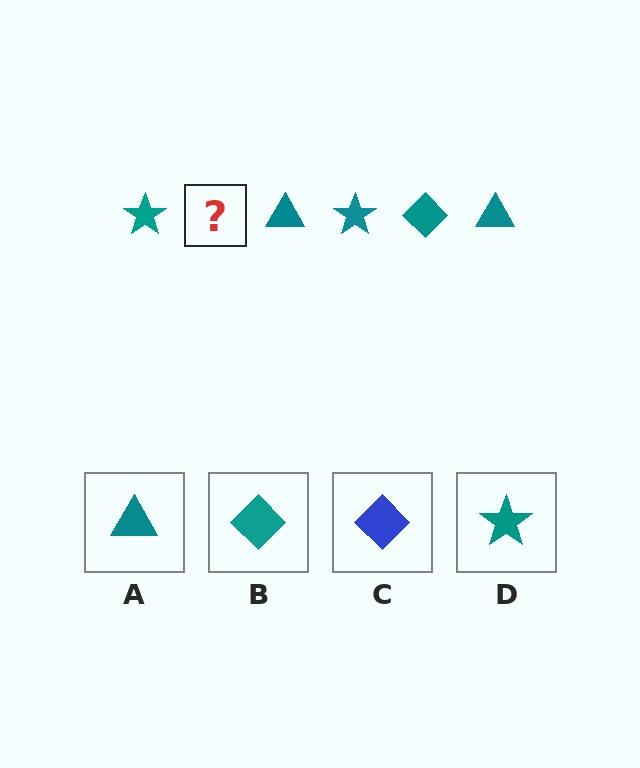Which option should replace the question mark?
Option B.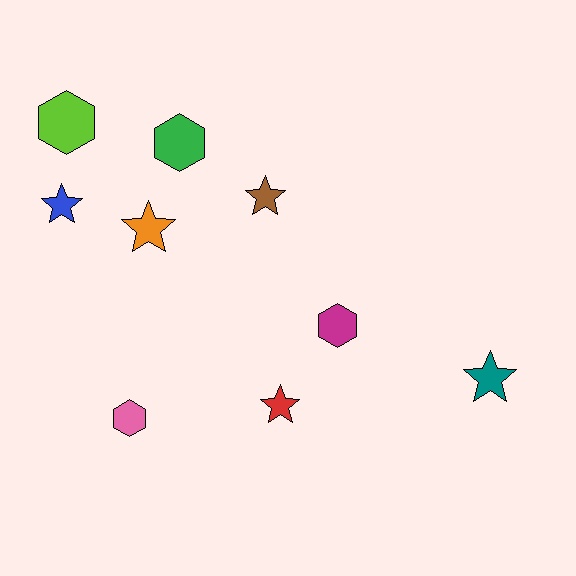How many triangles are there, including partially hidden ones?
There are no triangles.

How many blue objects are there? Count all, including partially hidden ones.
There is 1 blue object.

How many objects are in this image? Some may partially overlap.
There are 9 objects.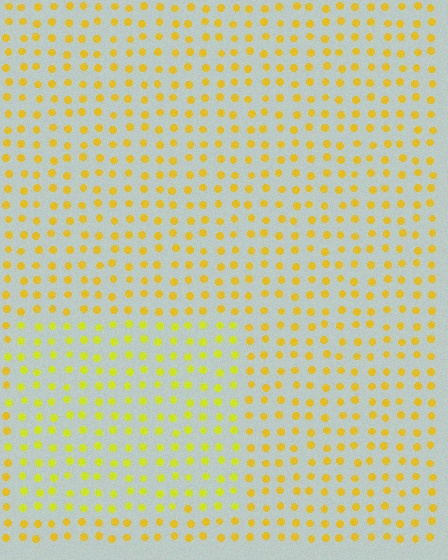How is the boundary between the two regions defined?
The boundary is defined purely by a slight shift in hue (about 19 degrees). Spacing, size, and orientation are identical on both sides.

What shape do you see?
I see a rectangle.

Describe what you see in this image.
The image is filled with small yellow elements in a uniform arrangement. A rectangle-shaped region is visible where the elements are tinted to a slightly different hue, forming a subtle color boundary.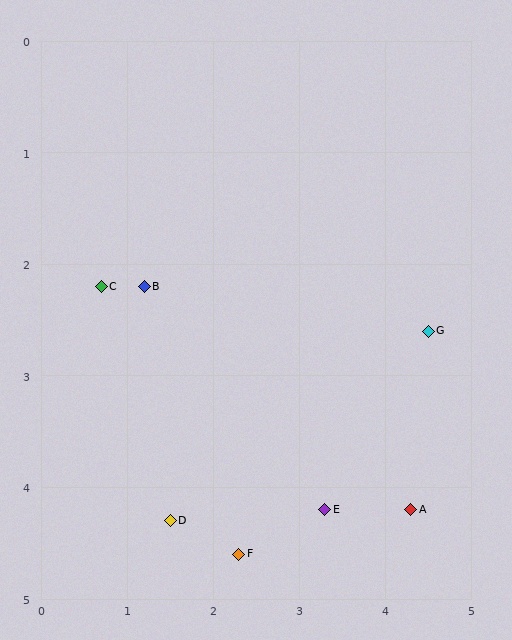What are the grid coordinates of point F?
Point F is at approximately (2.3, 4.6).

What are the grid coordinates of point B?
Point B is at approximately (1.2, 2.2).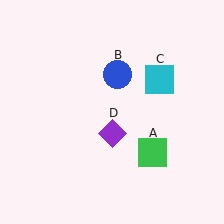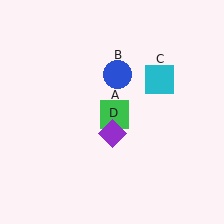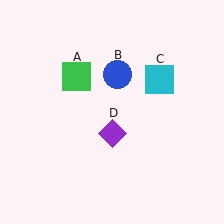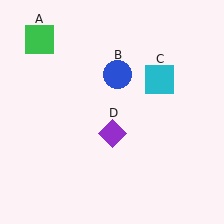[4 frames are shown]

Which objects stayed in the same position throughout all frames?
Blue circle (object B) and cyan square (object C) and purple diamond (object D) remained stationary.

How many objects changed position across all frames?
1 object changed position: green square (object A).